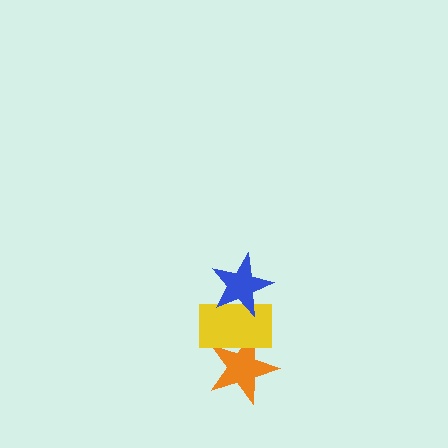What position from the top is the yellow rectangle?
The yellow rectangle is 2nd from the top.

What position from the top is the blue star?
The blue star is 1st from the top.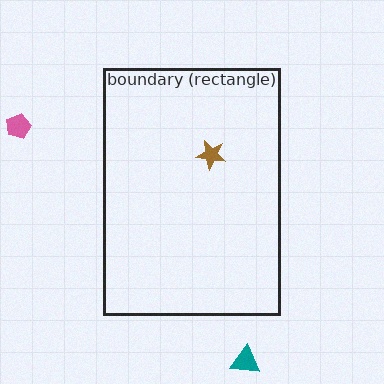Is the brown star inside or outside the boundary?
Inside.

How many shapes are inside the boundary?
1 inside, 2 outside.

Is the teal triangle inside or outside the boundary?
Outside.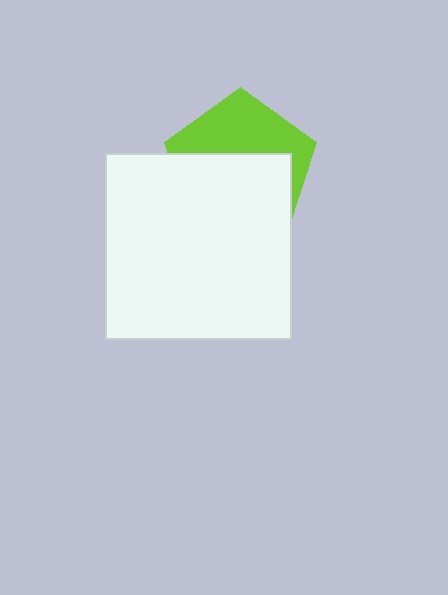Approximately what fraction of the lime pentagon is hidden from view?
Roughly 57% of the lime pentagon is hidden behind the white square.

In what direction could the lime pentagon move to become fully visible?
The lime pentagon could move up. That would shift it out from behind the white square entirely.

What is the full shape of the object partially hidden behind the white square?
The partially hidden object is a lime pentagon.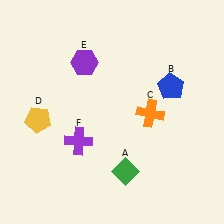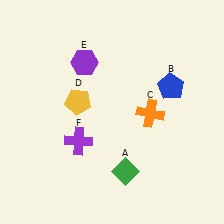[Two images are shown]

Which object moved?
The yellow pentagon (D) moved right.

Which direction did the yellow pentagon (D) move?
The yellow pentagon (D) moved right.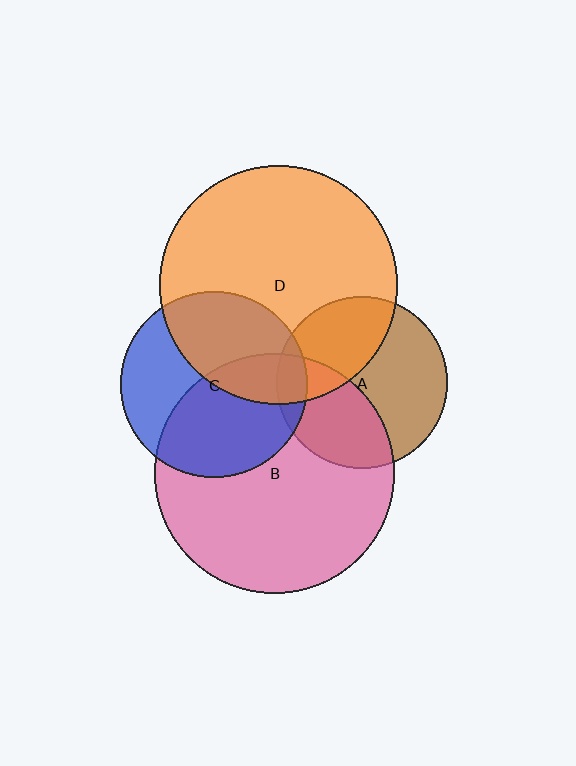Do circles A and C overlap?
Yes.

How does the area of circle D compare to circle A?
Approximately 1.9 times.